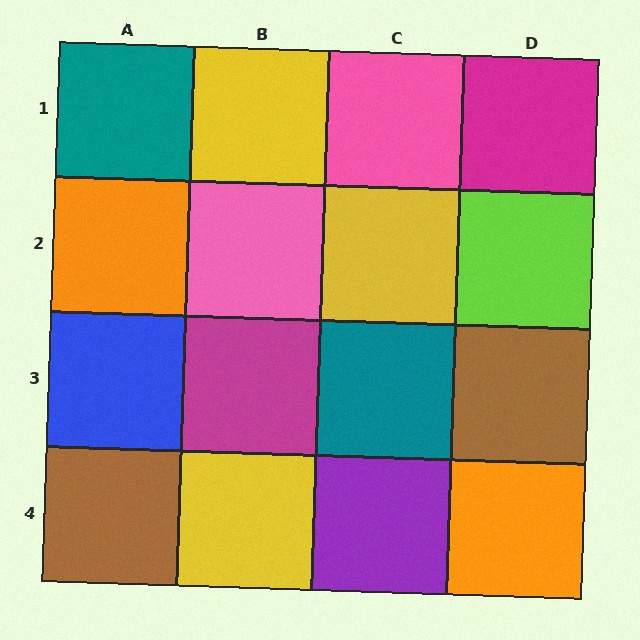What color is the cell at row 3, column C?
Teal.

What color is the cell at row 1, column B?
Yellow.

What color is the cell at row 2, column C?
Yellow.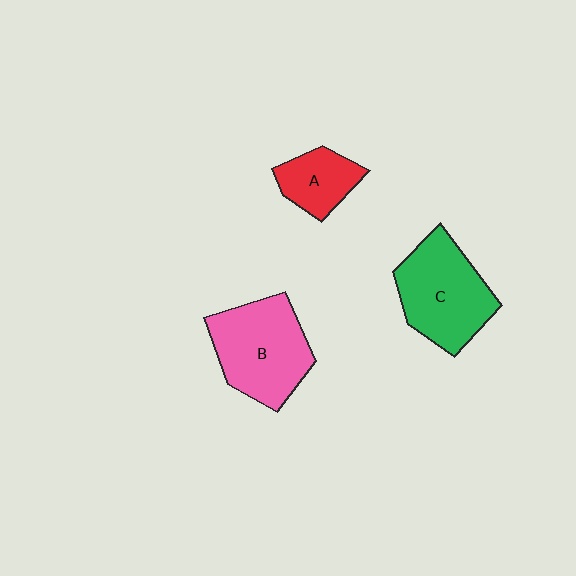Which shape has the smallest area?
Shape A (red).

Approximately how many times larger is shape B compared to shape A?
Approximately 2.0 times.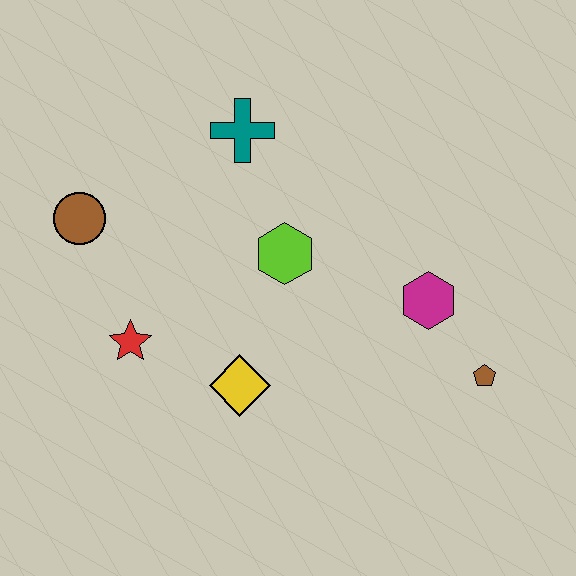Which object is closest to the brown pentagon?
The magenta hexagon is closest to the brown pentagon.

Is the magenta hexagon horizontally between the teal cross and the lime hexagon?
No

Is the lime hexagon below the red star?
No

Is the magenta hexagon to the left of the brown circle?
No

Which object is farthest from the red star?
The brown pentagon is farthest from the red star.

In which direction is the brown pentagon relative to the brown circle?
The brown pentagon is to the right of the brown circle.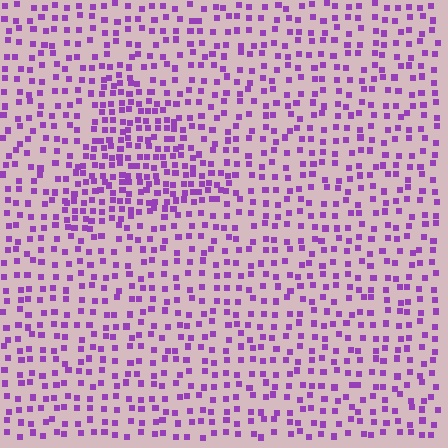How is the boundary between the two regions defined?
The boundary is defined by a change in element density (approximately 1.9x ratio). All elements are the same color, size, and shape.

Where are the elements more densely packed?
The elements are more densely packed inside the triangle boundary.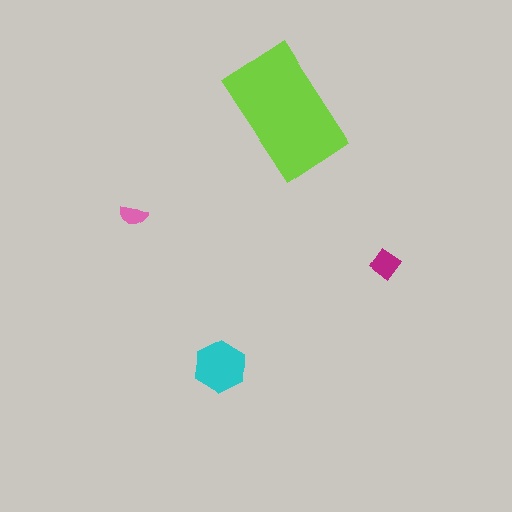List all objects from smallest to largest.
The pink semicircle, the magenta diamond, the cyan hexagon, the lime rectangle.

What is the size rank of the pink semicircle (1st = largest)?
4th.